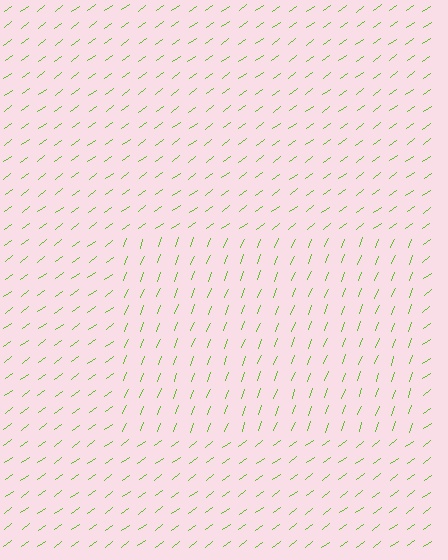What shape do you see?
I see a rectangle.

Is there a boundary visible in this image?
Yes, there is a texture boundary formed by a change in line orientation.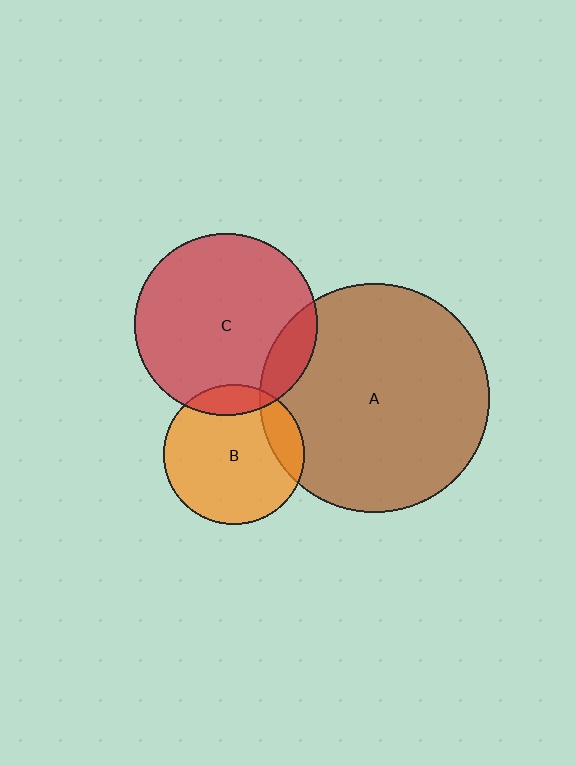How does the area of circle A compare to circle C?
Approximately 1.6 times.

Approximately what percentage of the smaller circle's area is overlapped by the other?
Approximately 15%.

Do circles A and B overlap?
Yes.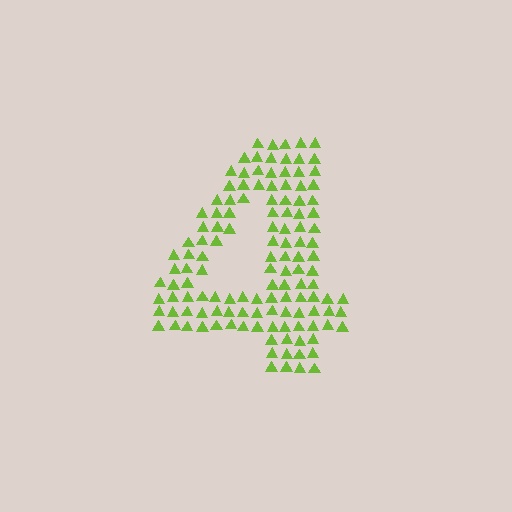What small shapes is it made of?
It is made of small triangles.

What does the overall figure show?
The overall figure shows the digit 4.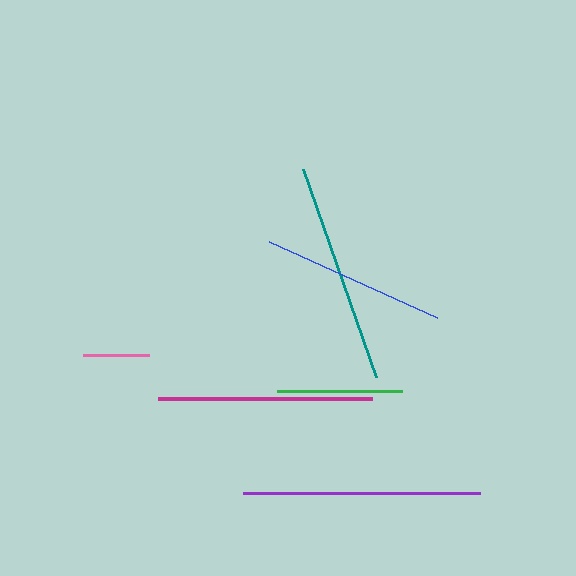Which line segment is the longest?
The purple line is the longest at approximately 237 pixels.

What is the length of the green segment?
The green segment is approximately 125 pixels long.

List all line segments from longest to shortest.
From longest to shortest: purple, teal, magenta, blue, green, pink.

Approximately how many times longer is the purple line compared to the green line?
The purple line is approximately 1.9 times the length of the green line.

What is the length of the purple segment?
The purple segment is approximately 237 pixels long.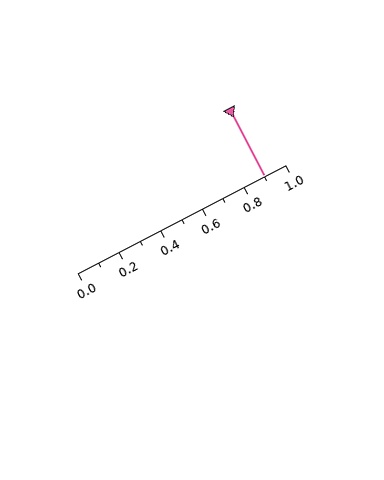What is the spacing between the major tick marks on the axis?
The major ticks are spaced 0.2 apart.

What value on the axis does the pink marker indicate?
The marker indicates approximately 0.9.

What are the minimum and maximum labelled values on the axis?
The axis runs from 0.0 to 1.0.